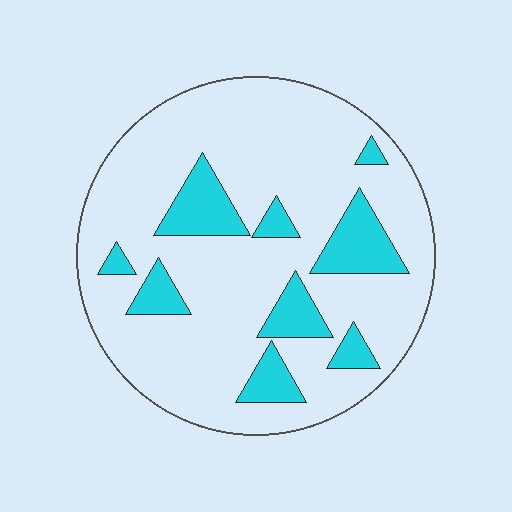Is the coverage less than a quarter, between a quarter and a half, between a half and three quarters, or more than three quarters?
Less than a quarter.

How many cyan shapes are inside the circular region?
9.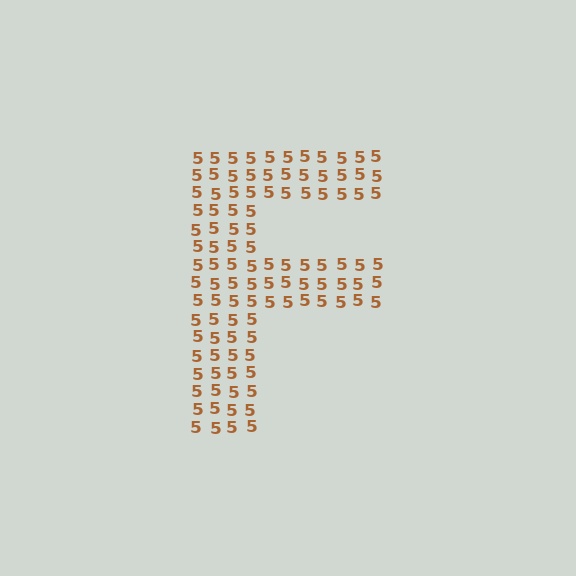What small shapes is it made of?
It is made of small digit 5's.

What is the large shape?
The large shape is the letter F.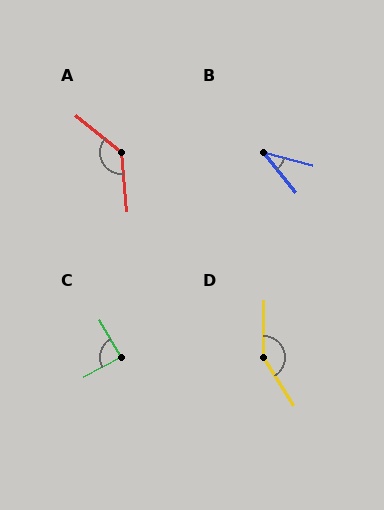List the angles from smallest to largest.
B (37°), C (88°), A (134°), D (147°).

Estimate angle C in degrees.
Approximately 88 degrees.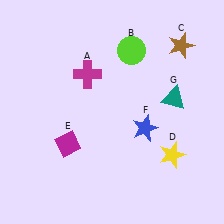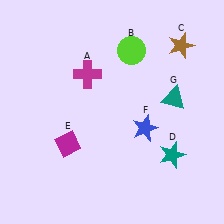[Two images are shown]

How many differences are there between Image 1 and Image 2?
There is 1 difference between the two images.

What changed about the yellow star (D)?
In Image 1, D is yellow. In Image 2, it changed to teal.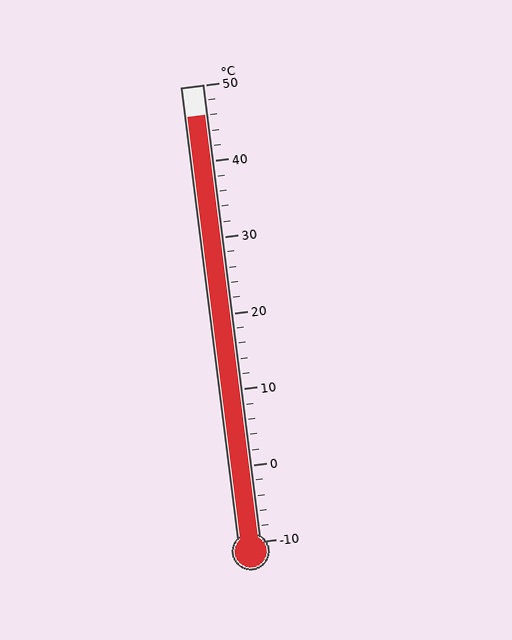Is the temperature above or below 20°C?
The temperature is above 20°C.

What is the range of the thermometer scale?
The thermometer scale ranges from -10°C to 50°C.